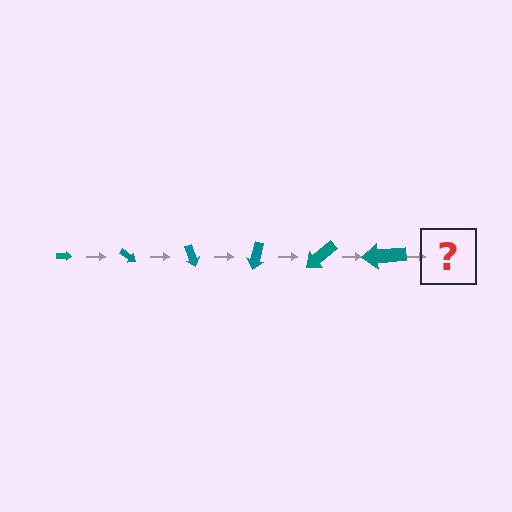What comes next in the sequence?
The next element should be an arrow, larger than the previous one and rotated 210 degrees from the start.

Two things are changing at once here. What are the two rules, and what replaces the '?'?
The two rules are that the arrow grows larger each step and it rotates 35 degrees each step. The '?' should be an arrow, larger than the previous one and rotated 210 degrees from the start.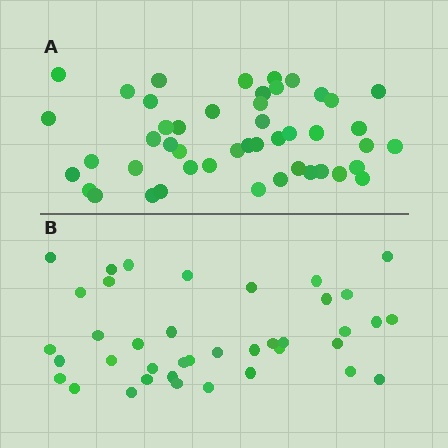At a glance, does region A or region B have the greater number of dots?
Region A (the top region) has more dots.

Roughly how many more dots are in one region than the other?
Region A has roughly 8 or so more dots than region B.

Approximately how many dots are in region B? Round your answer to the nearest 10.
About 40 dots. (The exact count is 39, which rounds to 40.)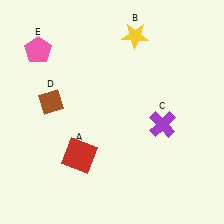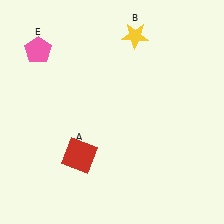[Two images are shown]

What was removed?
The brown diamond (D), the purple cross (C) were removed in Image 2.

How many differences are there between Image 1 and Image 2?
There are 2 differences between the two images.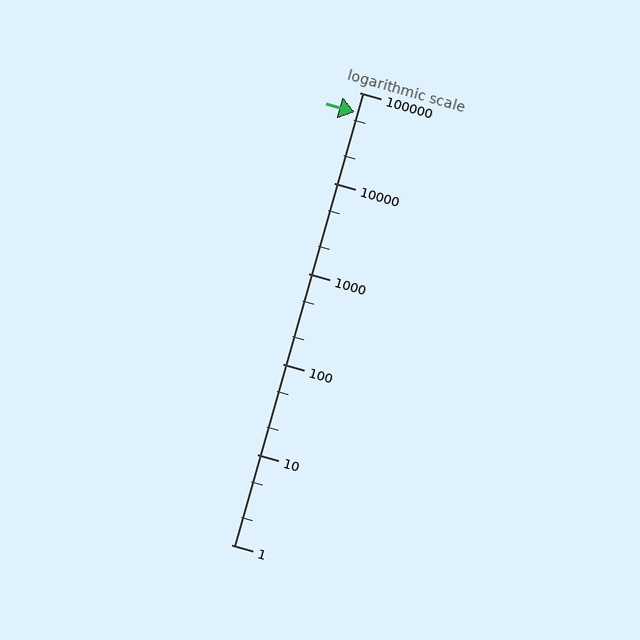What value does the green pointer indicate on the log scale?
The pointer indicates approximately 61000.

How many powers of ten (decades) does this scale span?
The scale spans 5 decades, from 1 to 100000.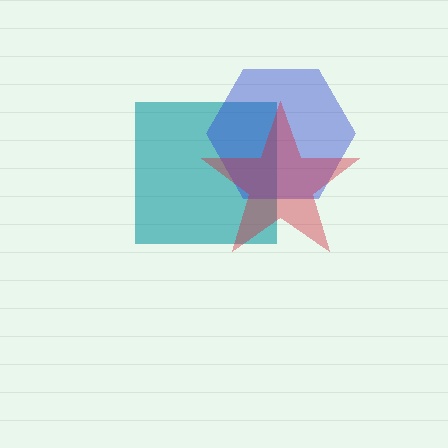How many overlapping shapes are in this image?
There are 3 overlapping shapes in the image.